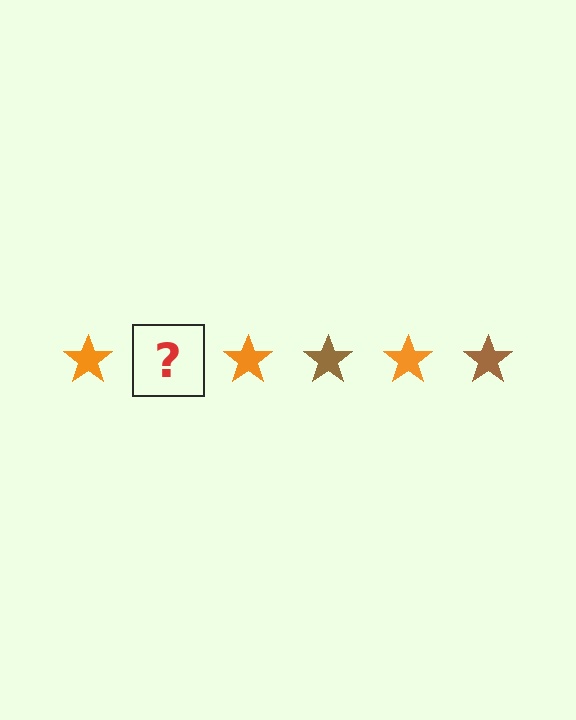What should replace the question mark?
The question mark should be replaced with a brown star.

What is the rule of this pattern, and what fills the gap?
The rule is that the pattern cycles through orange, brown stars. The gap should be filled with a brown star.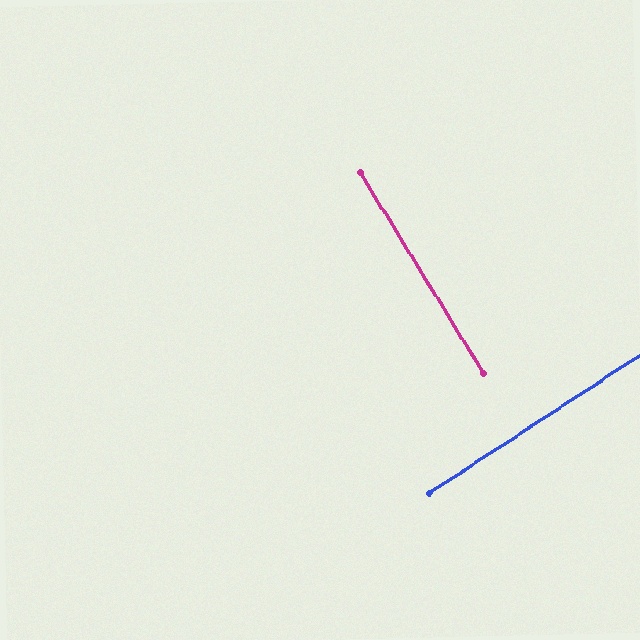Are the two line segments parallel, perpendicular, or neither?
Perpendicular — they meet at approximately 88°.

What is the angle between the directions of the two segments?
Approximately 88 degrees.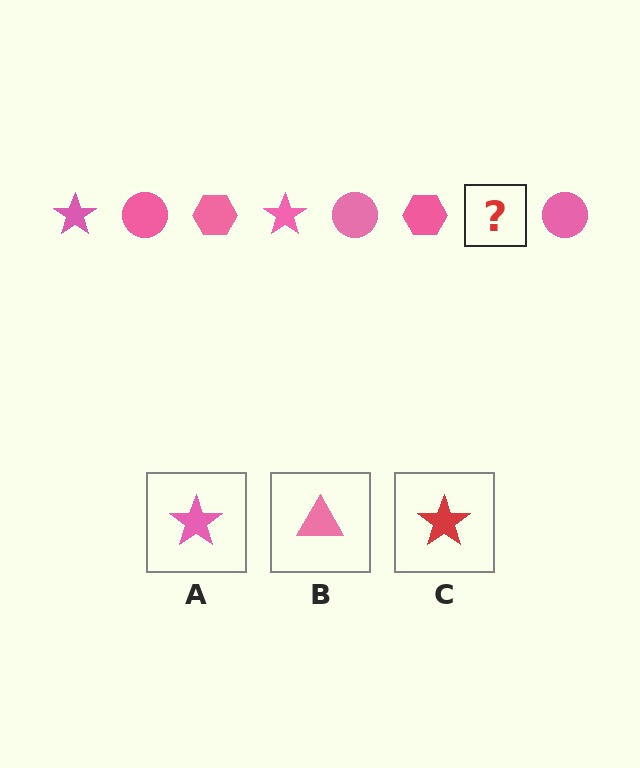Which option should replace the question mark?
Option A.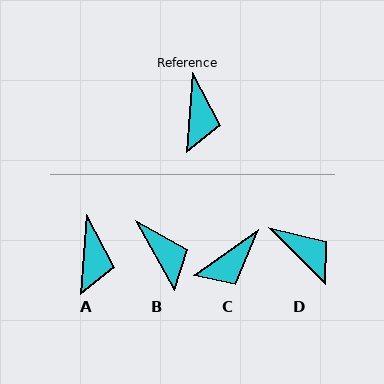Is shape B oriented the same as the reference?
No, it is off by about 34 degrees.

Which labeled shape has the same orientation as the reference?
A.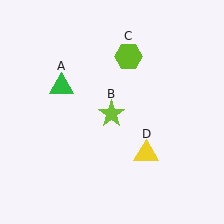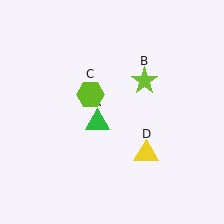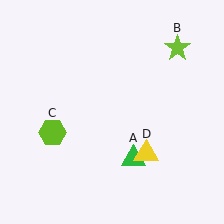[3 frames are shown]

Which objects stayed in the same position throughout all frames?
Yellow triangle (object D) remained stationary.